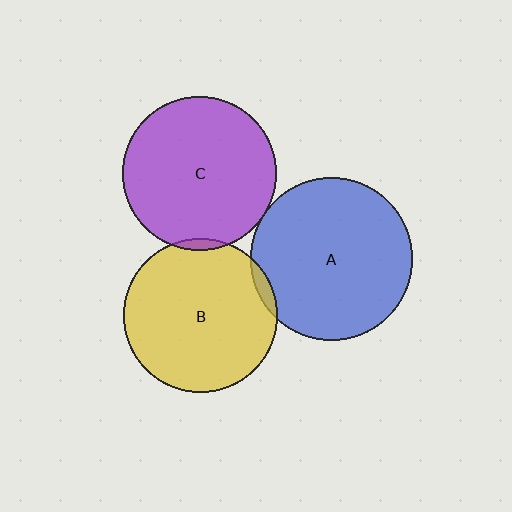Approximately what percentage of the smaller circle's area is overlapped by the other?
Approximately 5%.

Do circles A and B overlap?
Yes.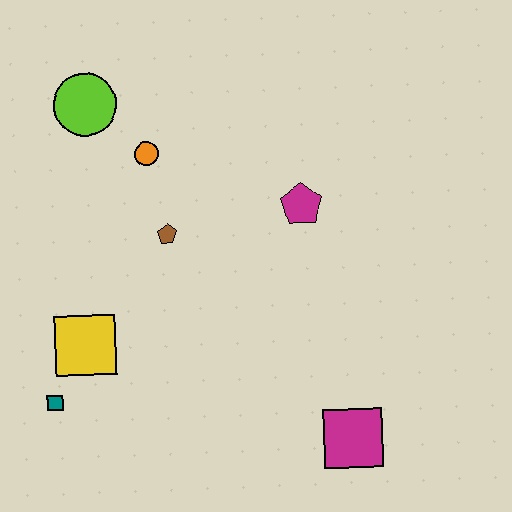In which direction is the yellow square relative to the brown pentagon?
The yellow square is below the brown pentagon.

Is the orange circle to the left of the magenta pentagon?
Yes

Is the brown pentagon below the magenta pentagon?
Yes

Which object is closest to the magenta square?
The magenta pentagon is closest to the magenta square.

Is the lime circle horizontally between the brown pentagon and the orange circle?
No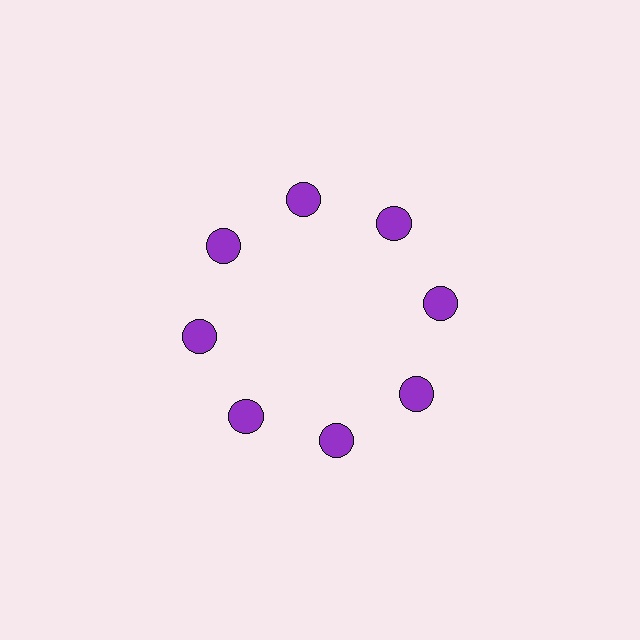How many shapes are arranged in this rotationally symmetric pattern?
There are 8 shapes, arranged in 8 groups of 1.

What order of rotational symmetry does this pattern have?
This pattern has 8-fold rotational symmetry.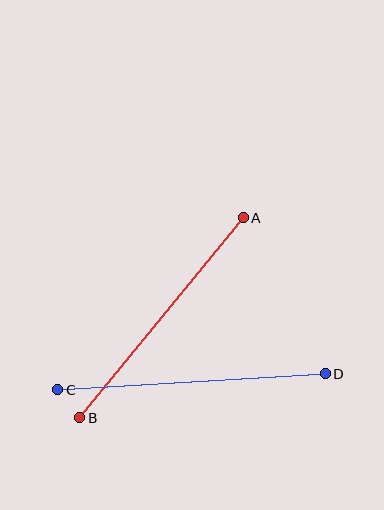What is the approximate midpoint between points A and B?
The midpoint is at approximately (162, 318) pixels.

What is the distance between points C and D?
The distance is approximately 268 pixels.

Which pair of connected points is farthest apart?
Points C and D are farthest apart.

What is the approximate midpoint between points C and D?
The midpoint is at approximately (192, 382) pixels.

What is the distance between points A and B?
The distance is approximately 258 pixels.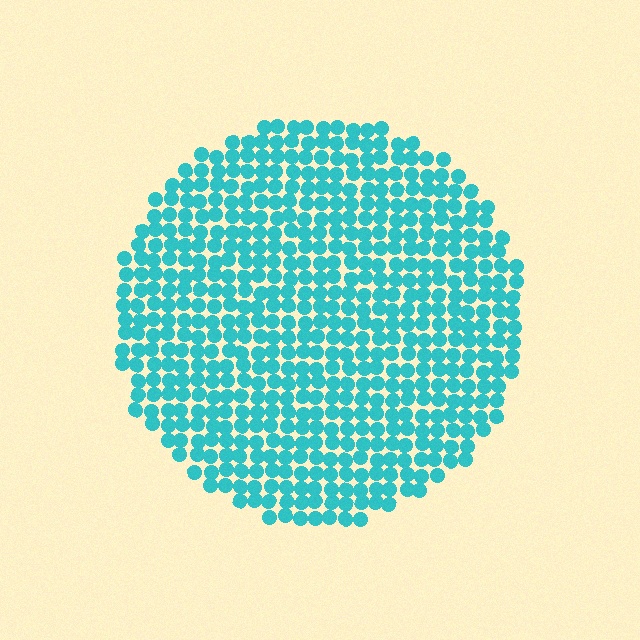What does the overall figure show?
The overall figure shows a circle.